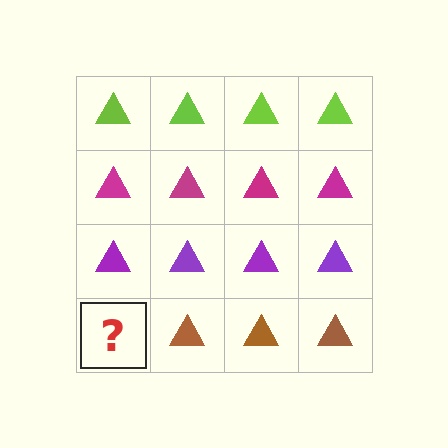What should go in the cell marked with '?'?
The missing cell should contain a brown triangle.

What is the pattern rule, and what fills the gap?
The rule is that each row has a consistent color. The gap should be filled with a brown triangle.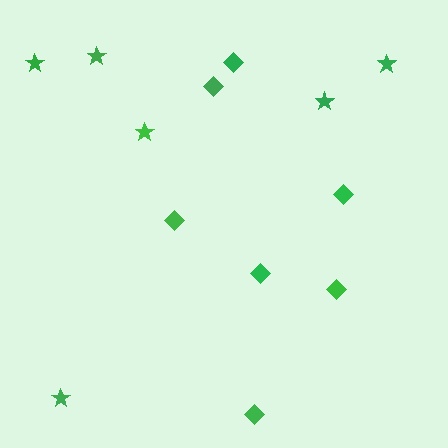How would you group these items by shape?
There are 2 groups: one group of diamonds (7) and one group of stars (6).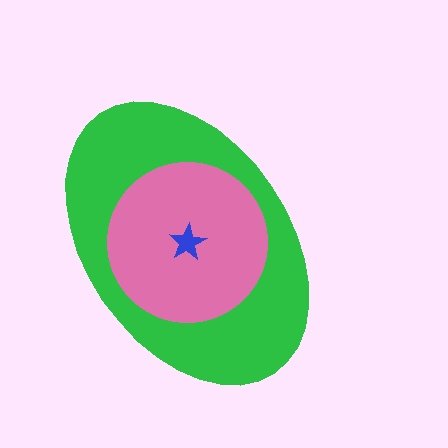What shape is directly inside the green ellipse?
The pink circle.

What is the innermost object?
The blue star.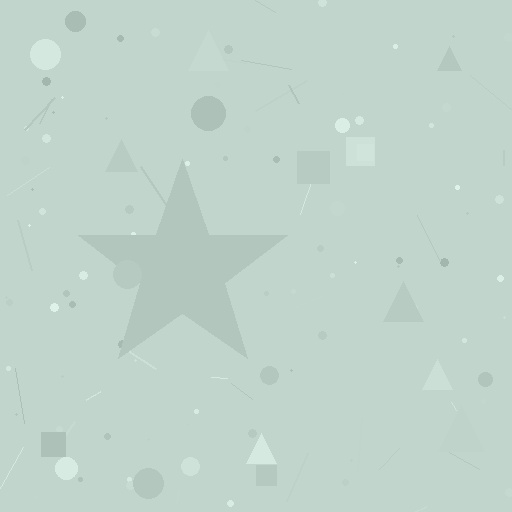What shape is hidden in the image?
A star is hidden in the image.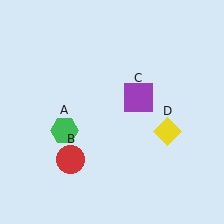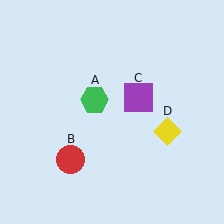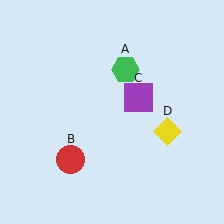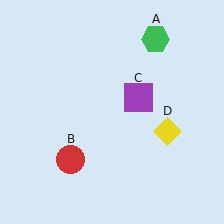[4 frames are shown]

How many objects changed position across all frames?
1 object changed position: green hexagon (object A).